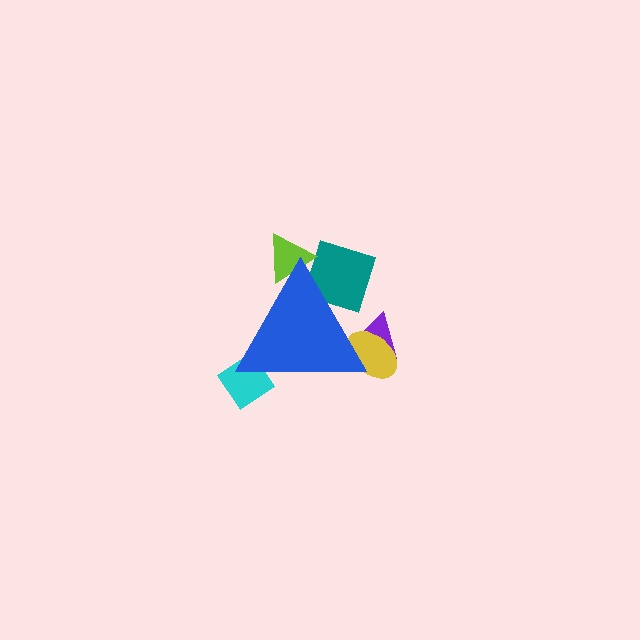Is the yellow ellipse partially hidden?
Yes, the yellow ellipse is partially hidden behind the blue triangle.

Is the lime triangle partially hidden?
Yes, the lime triangle is partially hidden behind the blue triangle.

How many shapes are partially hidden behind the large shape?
5 shapes are partially hidden.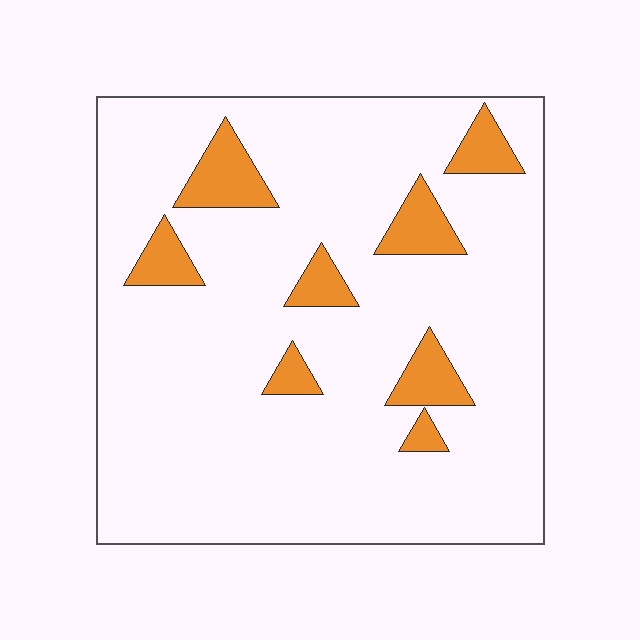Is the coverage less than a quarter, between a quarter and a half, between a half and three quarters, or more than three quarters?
Less than a quarter.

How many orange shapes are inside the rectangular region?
8.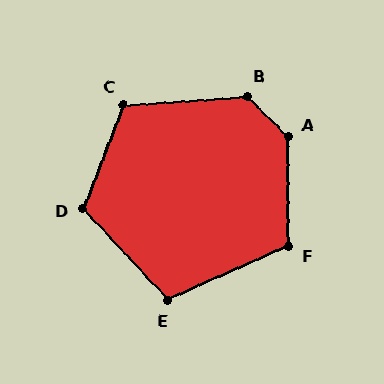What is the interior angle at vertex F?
Approximately 114 degrees (obtuse).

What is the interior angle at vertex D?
Approximately 116 degrees (obtuse).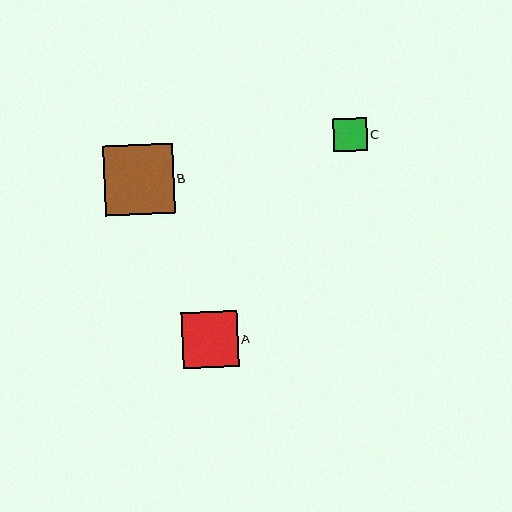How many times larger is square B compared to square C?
Square B is approximately 2.1 times the size of square C.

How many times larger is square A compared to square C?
Square A is approximately 1.7 times the size of square C.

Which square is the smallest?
Square C is the smallest with a size of approximately 33 pixels.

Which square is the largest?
Square B is the largest with a size of approximately 70 pixels.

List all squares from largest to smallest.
From largest to smallest: B, A, C.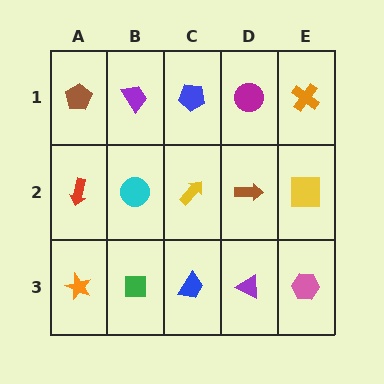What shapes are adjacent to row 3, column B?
A cyan circle (row 2, column B), an orange star (row 3, column A), a blue trapezoid (row 3, column C).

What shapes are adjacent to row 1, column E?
A yellow square (row 2, column E), a magenta circle (row 1, column D).